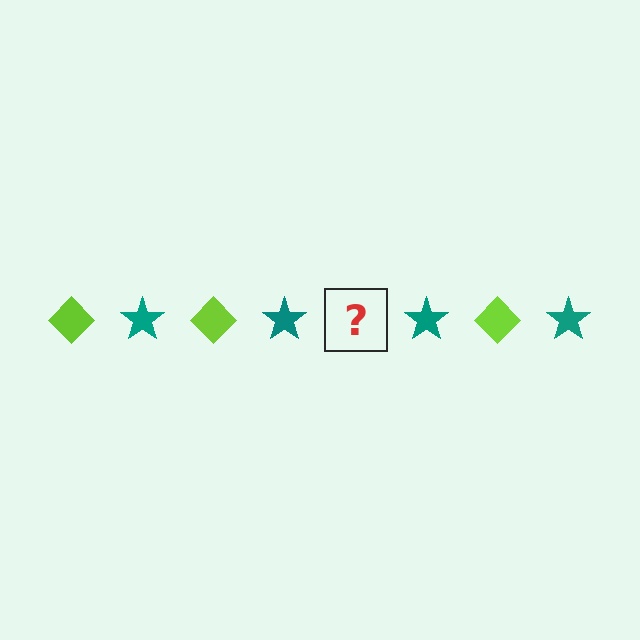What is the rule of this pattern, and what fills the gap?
The rule is that the pattern alternates between lime diamond and teal star. The gap should be filled with a lime diamond.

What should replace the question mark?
The question mark should be replaced with a lime diamond.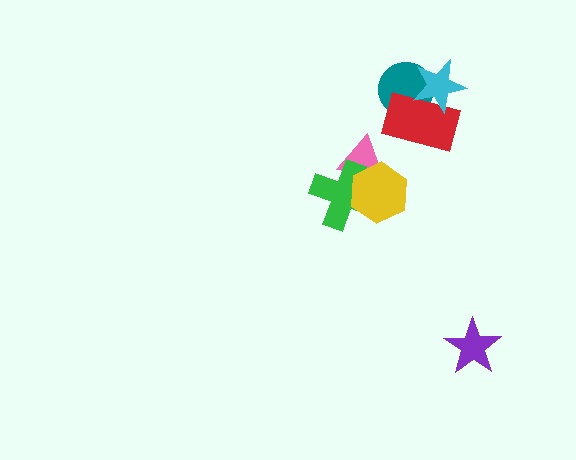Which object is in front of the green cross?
The yellow hexagon is in front of the green cross.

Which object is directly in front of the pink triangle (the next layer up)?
The green cross is directly in front of the pink triangle.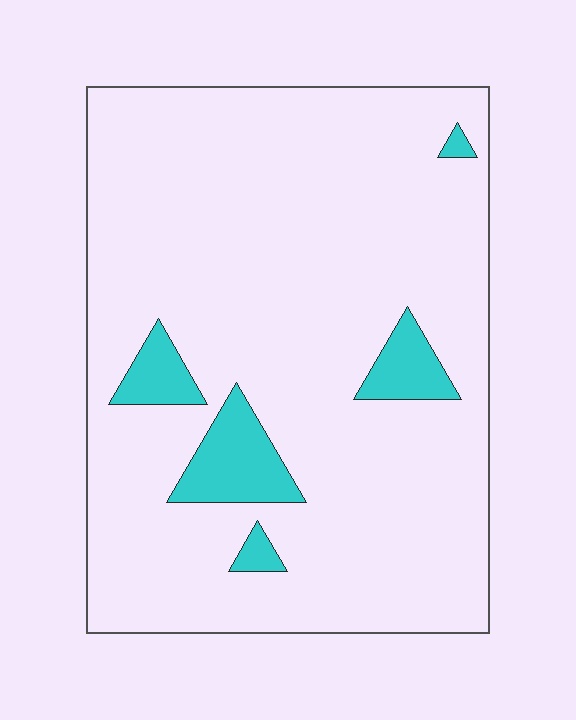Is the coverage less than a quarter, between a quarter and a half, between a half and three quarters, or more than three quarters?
Less than a quarter.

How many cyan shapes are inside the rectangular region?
5.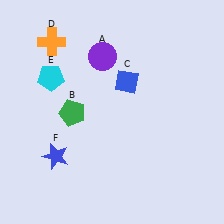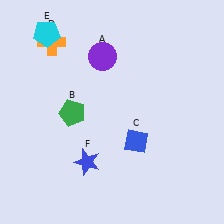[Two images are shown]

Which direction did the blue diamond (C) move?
The blue diamond (C) moved down.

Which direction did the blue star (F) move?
The blue star (F) moved right.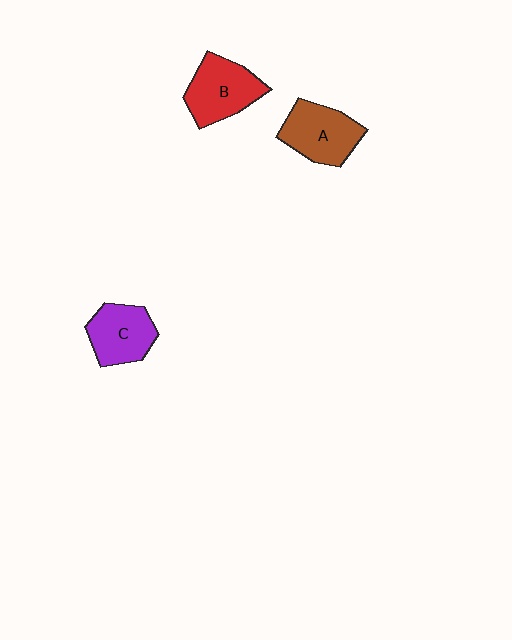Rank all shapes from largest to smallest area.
From largest to smallest: B (red), A (brown), C (purple).